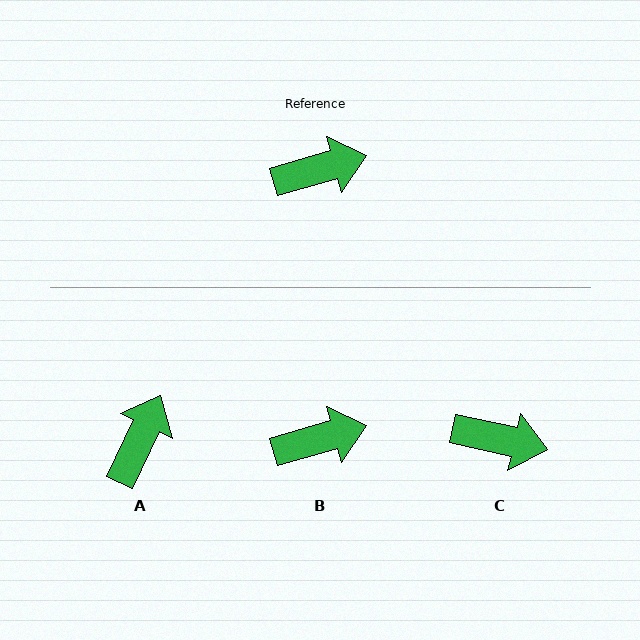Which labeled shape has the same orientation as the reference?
B.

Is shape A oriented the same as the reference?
No, it is off by about 49 degrees.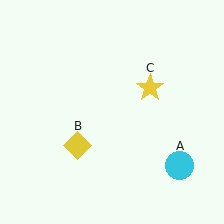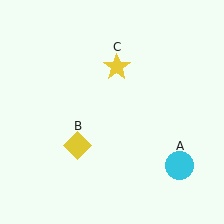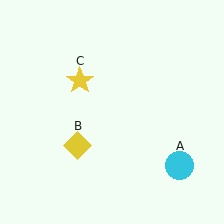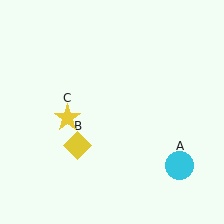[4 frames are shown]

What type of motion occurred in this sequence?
The yellow star (object C) rotated counterclockwise around the center of the scene.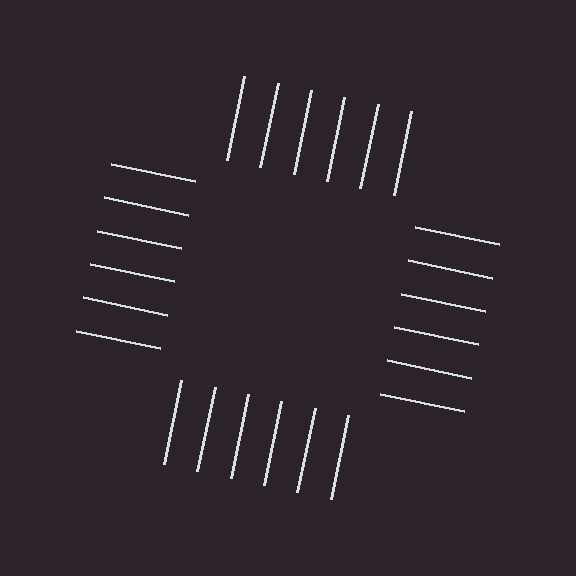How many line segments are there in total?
24 — 6 along each of the 4 edges.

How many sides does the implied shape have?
4 sides — the line-ends trace a square.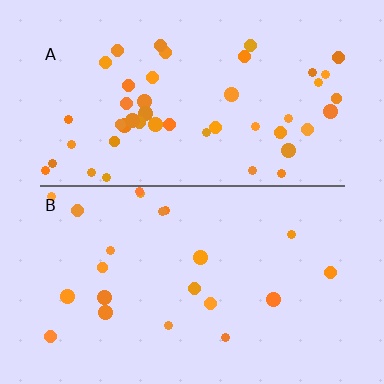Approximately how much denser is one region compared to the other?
Approximately 2.3× — region A over region B.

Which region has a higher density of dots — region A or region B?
A (the top).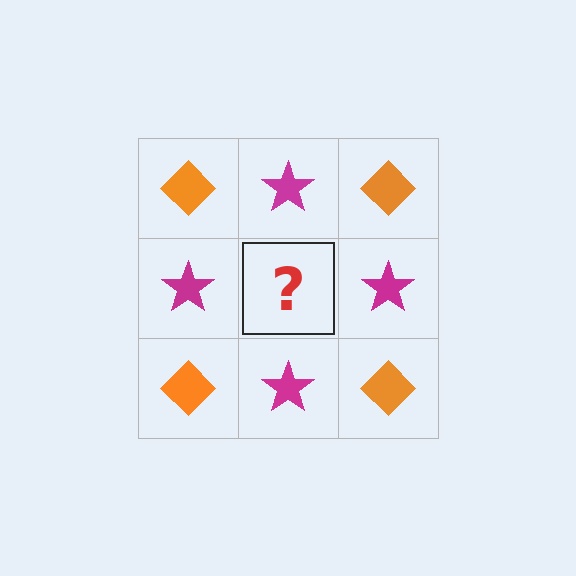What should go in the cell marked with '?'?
The missing cell should contain an orange diamond.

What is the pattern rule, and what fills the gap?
The rule is that it alternates orange diamond and magenta star in a checkerboard pattern. The gap should be filled with an orange diamond.